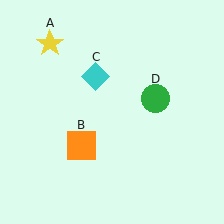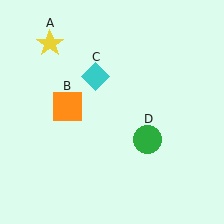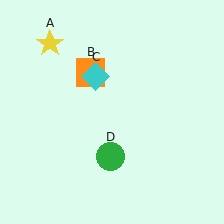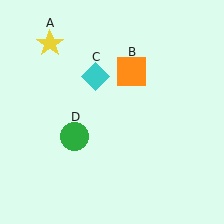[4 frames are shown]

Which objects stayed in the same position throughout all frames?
Yellow star (object A) and cyan diamond (object C) remained stationary.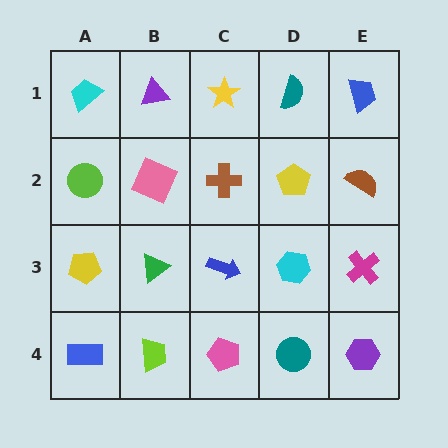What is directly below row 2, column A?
A yellow pentagon.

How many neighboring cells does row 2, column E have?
3.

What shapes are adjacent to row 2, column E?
A blue trapezoid (row 1, column E), a magenta cross (row 3, column E), a yellow pentagon (row 2, column D).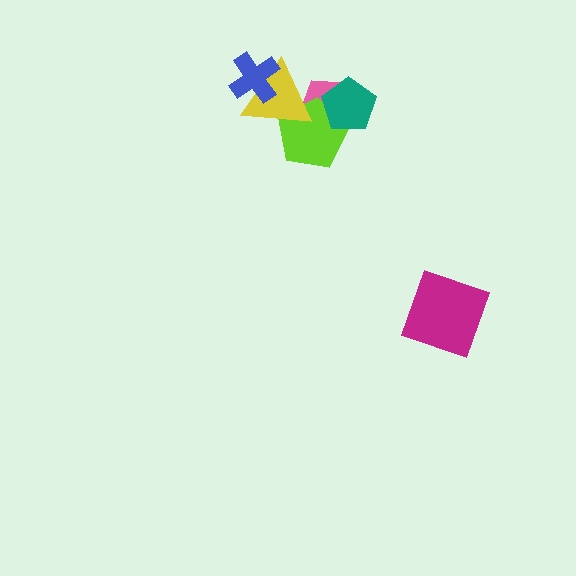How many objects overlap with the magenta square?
0 objects overlap with the magenta square.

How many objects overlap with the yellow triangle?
3 objects overlap with the yellow triangle.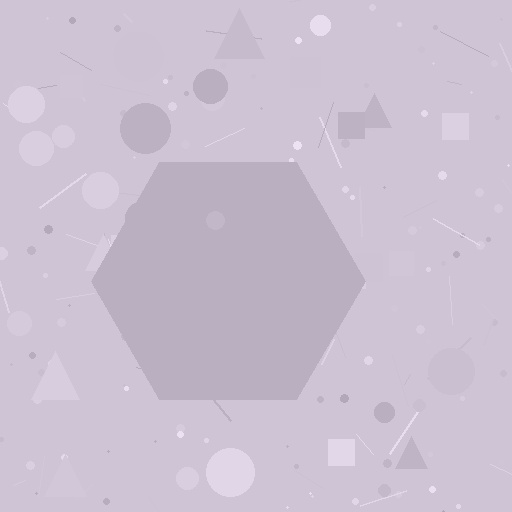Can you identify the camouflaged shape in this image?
The camouflaged shape is a hexagon.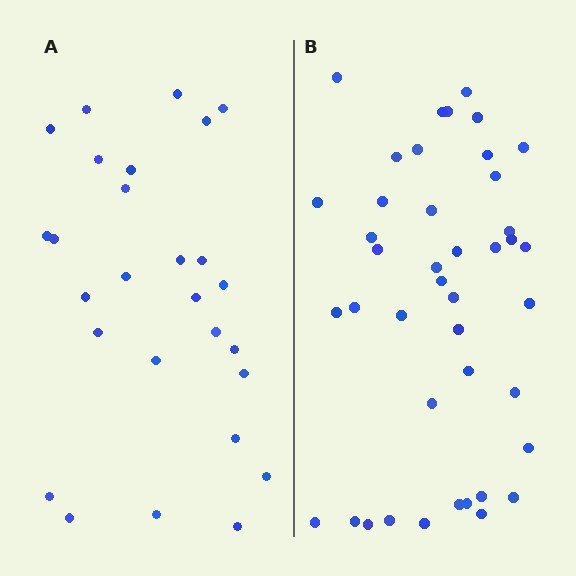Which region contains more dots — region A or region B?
Region B (the right region) has more dots.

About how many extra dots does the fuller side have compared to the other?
Region B has approximately 15 more dots than region A.